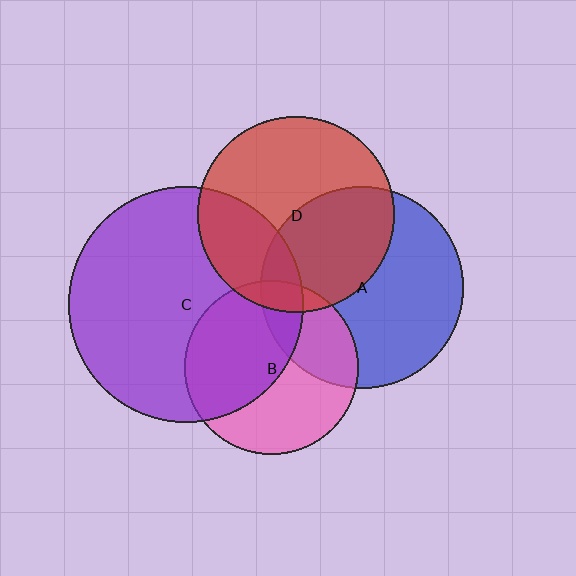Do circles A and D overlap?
Yes.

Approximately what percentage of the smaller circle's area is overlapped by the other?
Approximately 40%.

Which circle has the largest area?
Circle C (purple).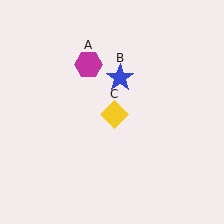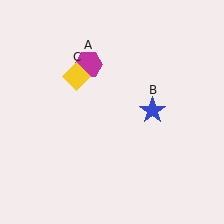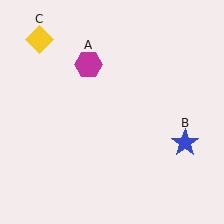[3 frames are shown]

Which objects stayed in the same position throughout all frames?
Magenta hexagon (object A) remained stationary.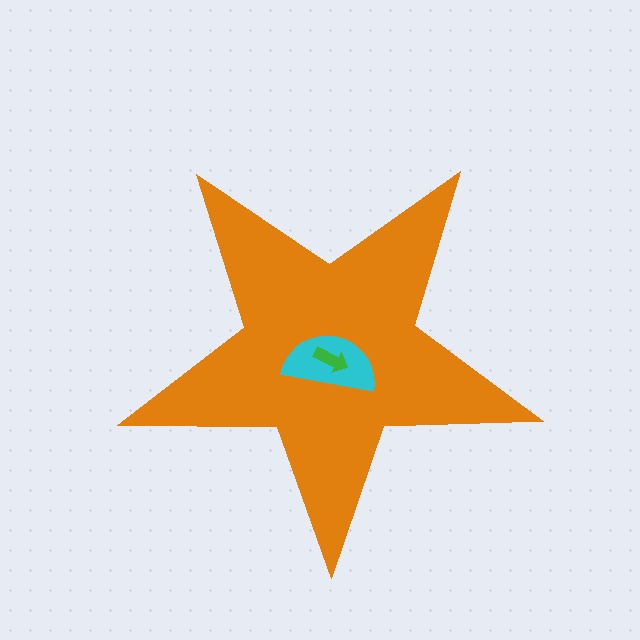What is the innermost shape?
The green arrow.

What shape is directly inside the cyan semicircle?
The green arrow.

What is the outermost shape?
The orange star.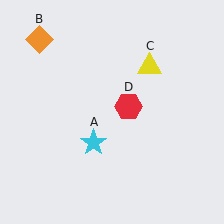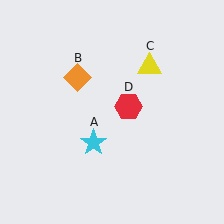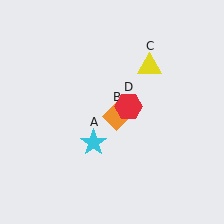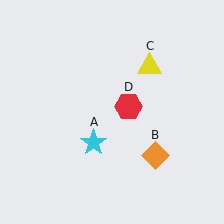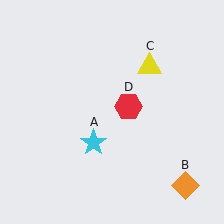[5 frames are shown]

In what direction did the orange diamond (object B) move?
The orange diamond (object B) moved down and to the right.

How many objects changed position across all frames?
1 object changed position: orange diamond (object B).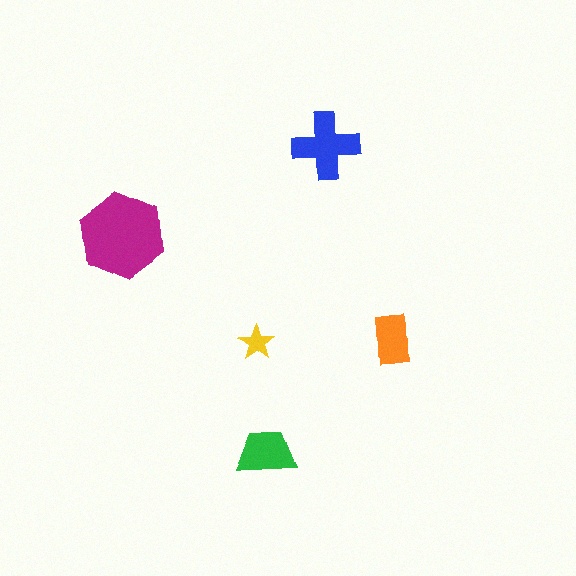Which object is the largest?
The magenta hexagon.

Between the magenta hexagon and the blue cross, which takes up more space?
The magenta hexagon.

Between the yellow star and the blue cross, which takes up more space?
The blue cross.